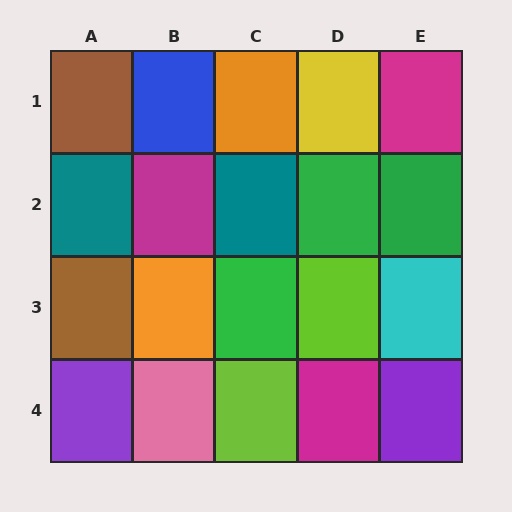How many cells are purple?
2 cells are purple.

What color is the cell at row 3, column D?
Lime.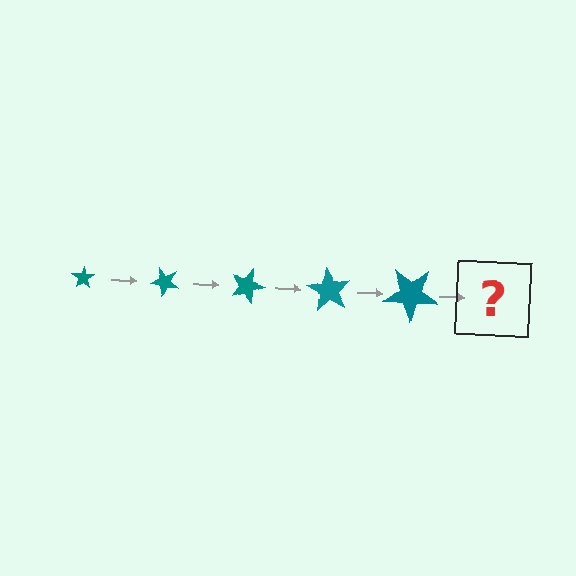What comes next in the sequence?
The next element should be a star, larger than the previous one and rotated 225 degrees from the start.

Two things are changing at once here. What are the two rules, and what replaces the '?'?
The two rules are that the star grows larger each step and it rotates 45 degrees each step. The '?' should be a star, larger than the previous one and rotated 225 degrees from the start.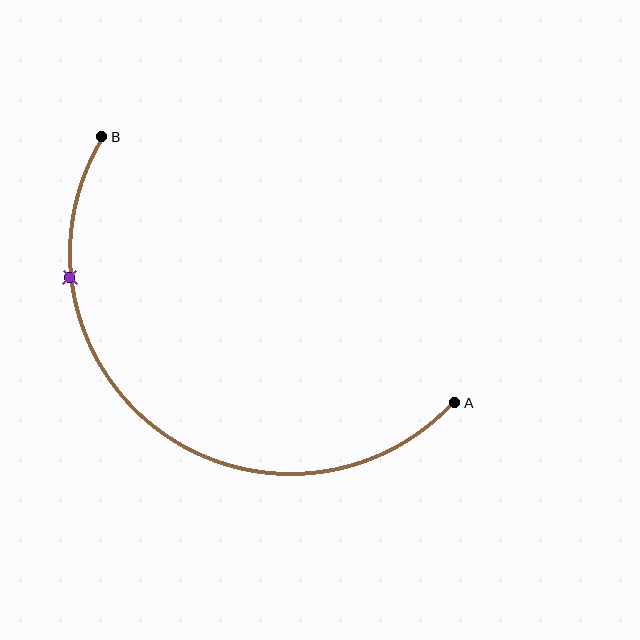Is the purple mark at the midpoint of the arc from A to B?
No. The purple mark lies on the arc but is closer to endpoint B. The arc midpoint would be at the point on the curve equidistant along the arc from both A and B.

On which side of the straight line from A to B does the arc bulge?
The arc bulges below and to the left of the straight line connecting A and B.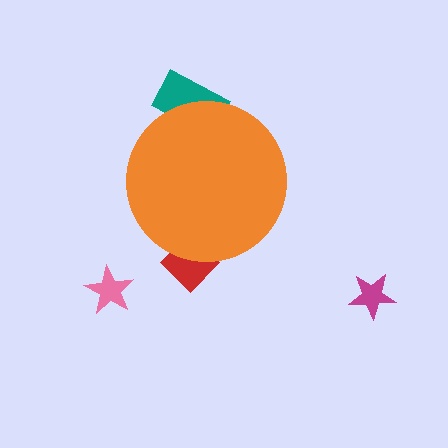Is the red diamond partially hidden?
Yes, the red diamond is partially hidden behind the orange circle.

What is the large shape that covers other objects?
An orange circle.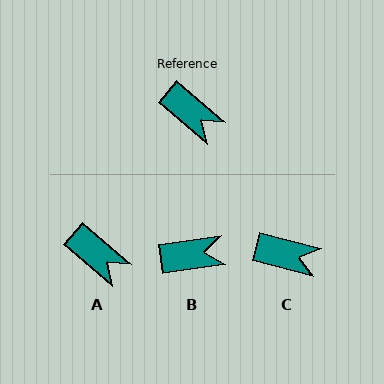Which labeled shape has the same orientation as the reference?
A.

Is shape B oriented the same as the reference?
No, it is off by about 48 degrees.